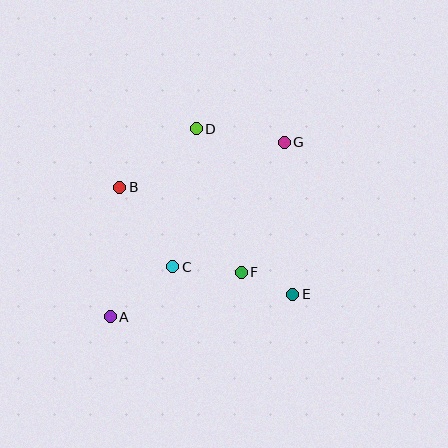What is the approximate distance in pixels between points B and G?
The distance between B and G is approximately 170 pixels.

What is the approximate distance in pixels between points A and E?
The distance between A and E is approximately 184 pixels.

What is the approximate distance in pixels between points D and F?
The distance between D and F is approximately 151 pixels.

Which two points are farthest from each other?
Points A and G are farthest from each other.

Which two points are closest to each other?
Points E and F are closest to each other.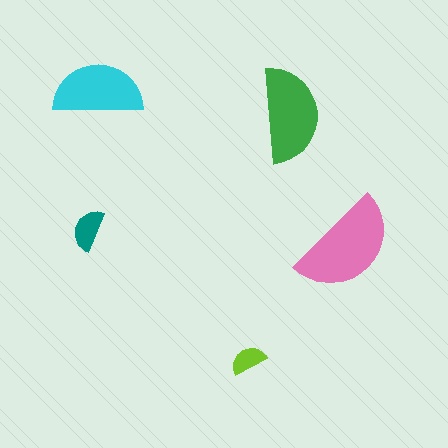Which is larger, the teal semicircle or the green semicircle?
The green one.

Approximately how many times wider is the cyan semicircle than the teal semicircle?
About 2 times wider.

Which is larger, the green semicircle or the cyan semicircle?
The green one.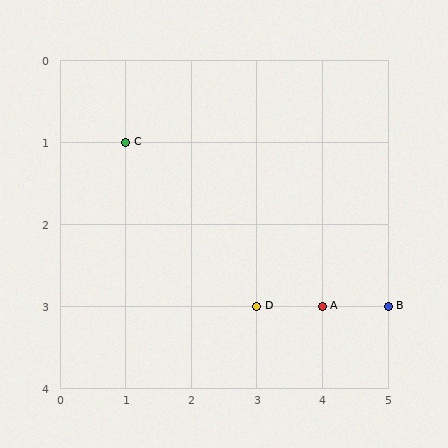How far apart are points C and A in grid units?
Points C and A are 3 columns and 2 rows apart (about 3.6 grid units diagonally).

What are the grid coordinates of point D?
Point D is at grid coordinates (3, 3).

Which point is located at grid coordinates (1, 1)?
Point C is at (1, 1).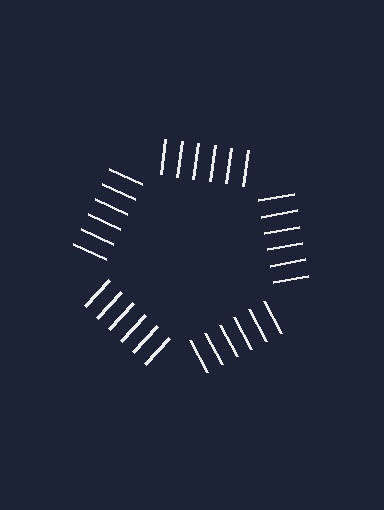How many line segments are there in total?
30 — 6 along each of the 5 edges.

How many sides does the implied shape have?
5 sides — the line-ends trace a pentagon.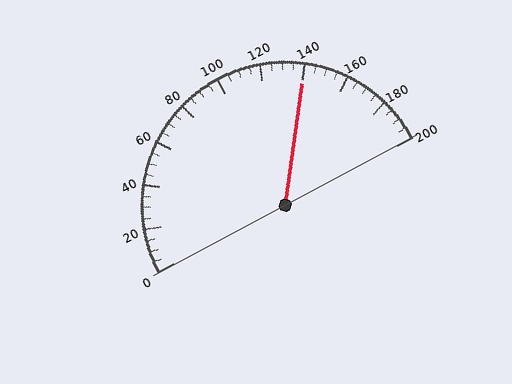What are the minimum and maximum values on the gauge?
The gauge ranges from 0 to 200.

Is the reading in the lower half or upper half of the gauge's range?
The reading is in the upper half of the range (0 to 200).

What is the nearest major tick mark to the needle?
The nearest major tick mark is 140.